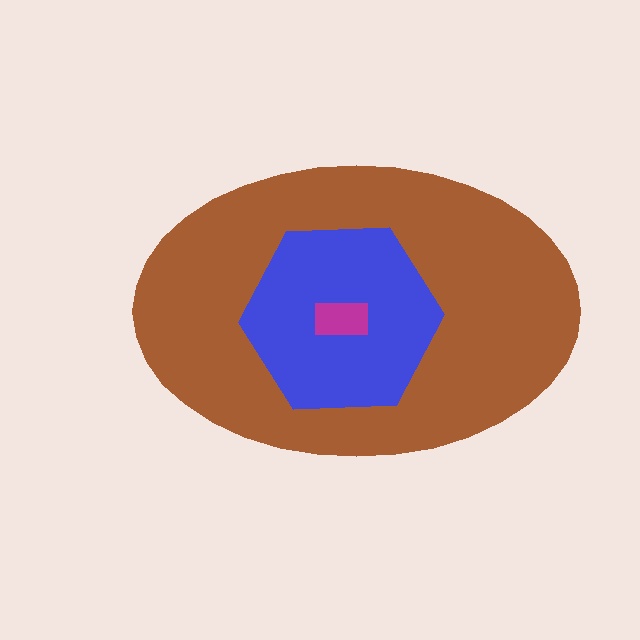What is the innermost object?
The magenta rectangle.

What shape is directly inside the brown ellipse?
The blue hexagon.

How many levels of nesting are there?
3.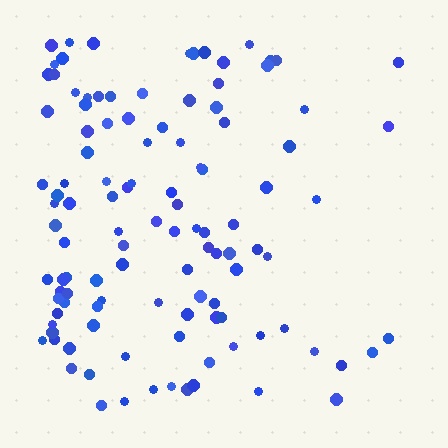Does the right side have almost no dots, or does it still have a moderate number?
Still a moderate number, just noticeably fewer than the left.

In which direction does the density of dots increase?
From right to left, with the left side densest.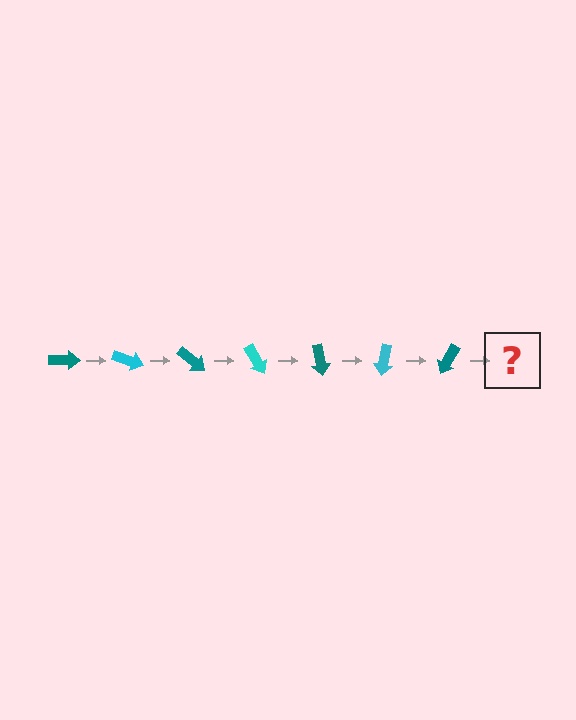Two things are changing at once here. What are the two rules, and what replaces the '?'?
The two rules are that it rotates 20 degrees each step and the color cycles through teal and cyan. The '?' should be a cyan arrow, rotated 140 degrees from the start.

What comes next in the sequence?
The next element should be a cyan arrow, rotated 140 degrees from the start.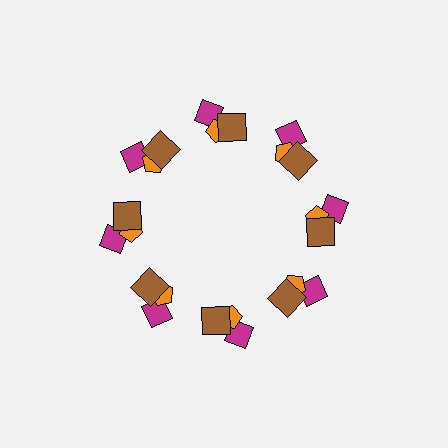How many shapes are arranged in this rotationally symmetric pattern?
There are 24 shapes, arranged in 8 groups of 3.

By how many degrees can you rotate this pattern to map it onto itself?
The pattern maps onto itself every 45 degrees of rotation.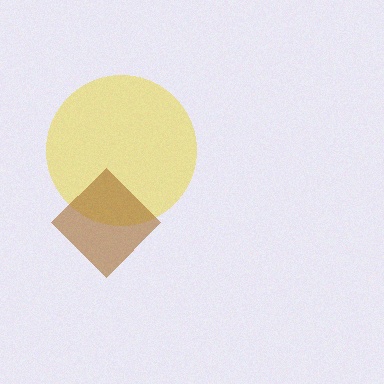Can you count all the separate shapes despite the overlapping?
Yes, there are 2 separate shapes.